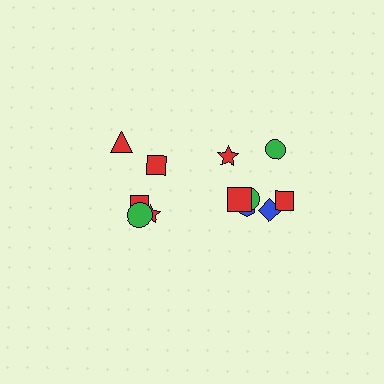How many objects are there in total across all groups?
There are 12 objects.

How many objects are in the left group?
There are 5 objects.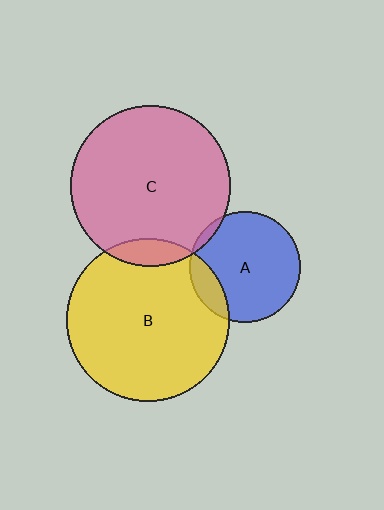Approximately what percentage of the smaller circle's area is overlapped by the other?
Approximately 15%.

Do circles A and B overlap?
Yes.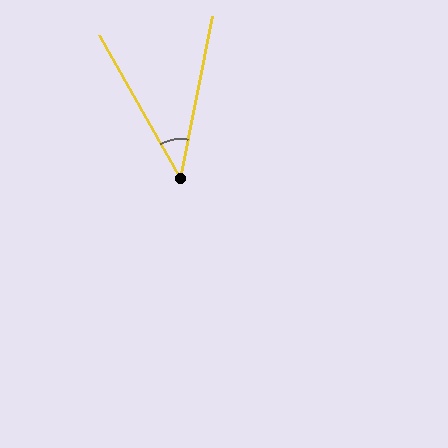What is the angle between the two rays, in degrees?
Approximately 41 degrees.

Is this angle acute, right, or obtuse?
It is acute.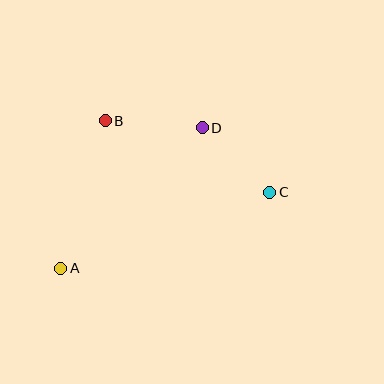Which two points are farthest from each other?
Points A and C are farthest from each other.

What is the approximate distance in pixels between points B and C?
The distance between B and C is approximately 179 pixels.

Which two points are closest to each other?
Points C and D are closest to each other.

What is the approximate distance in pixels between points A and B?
The distance between A and B is approximately 154 pixels.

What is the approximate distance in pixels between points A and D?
The distance between A and D is approximately 199 pixels.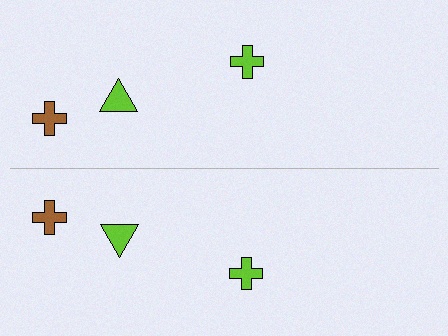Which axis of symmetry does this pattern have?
The pattern has a horizontal axis of symmetry running through the center of the image.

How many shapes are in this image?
There are 6 shapes in this image.